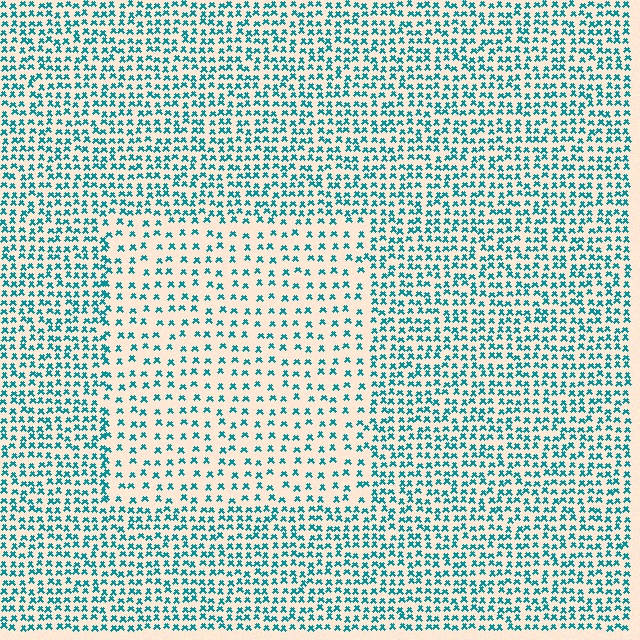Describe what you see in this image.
The image contains small teal elements arranged at two different densities. A rectangle-shaped region is visible where the elements are less densely packed than the surrounding area.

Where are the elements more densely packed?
The elements are more densely packed outside the rectangle boundary.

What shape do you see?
I see a rectangle.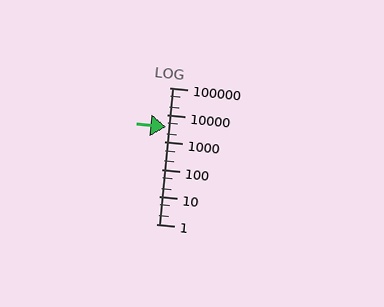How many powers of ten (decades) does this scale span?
The scale spans 5 decades, from 1 to 100000.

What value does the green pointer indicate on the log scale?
The pointer indicates approximately 3700.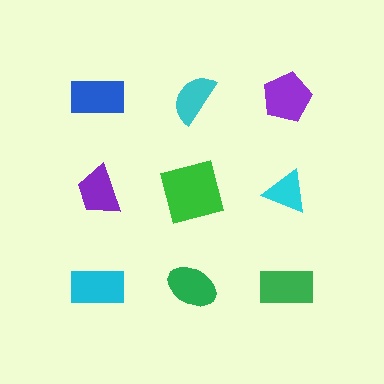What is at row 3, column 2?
A green ellipse.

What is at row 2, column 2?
A green square.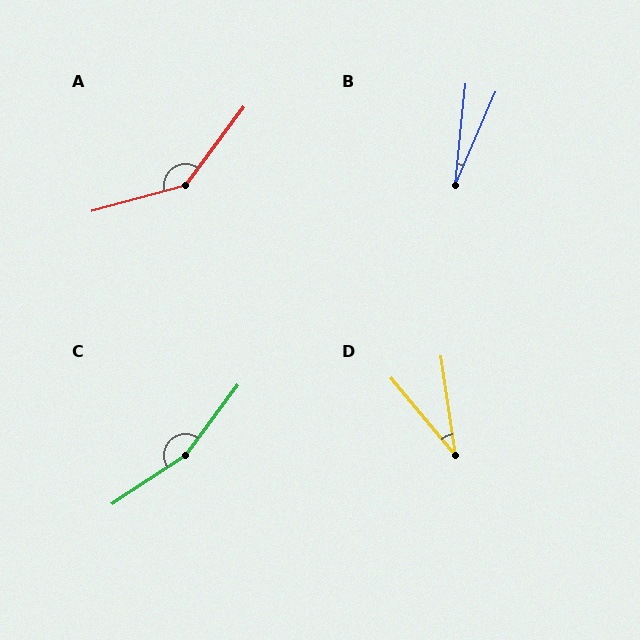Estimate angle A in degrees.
Approximately 142 degrees.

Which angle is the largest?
C, at approximately 160 degrees.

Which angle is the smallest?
B, at approximately 18 degrees.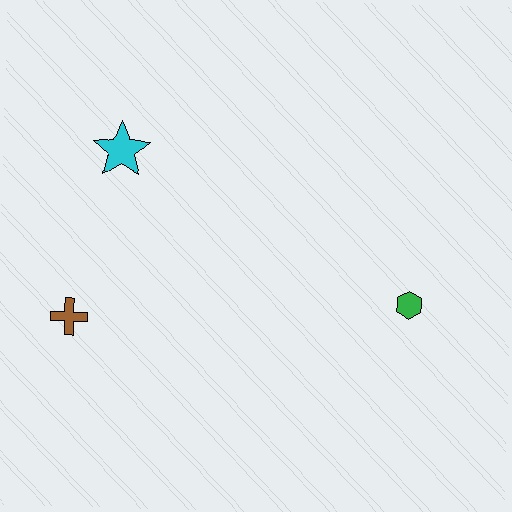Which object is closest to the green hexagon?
The cyan star is closest to the green hexagon.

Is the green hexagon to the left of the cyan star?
No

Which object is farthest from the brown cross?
The green hexagon is farthest from the brown cross.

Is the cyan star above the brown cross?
Yes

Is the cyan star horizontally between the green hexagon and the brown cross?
Yes